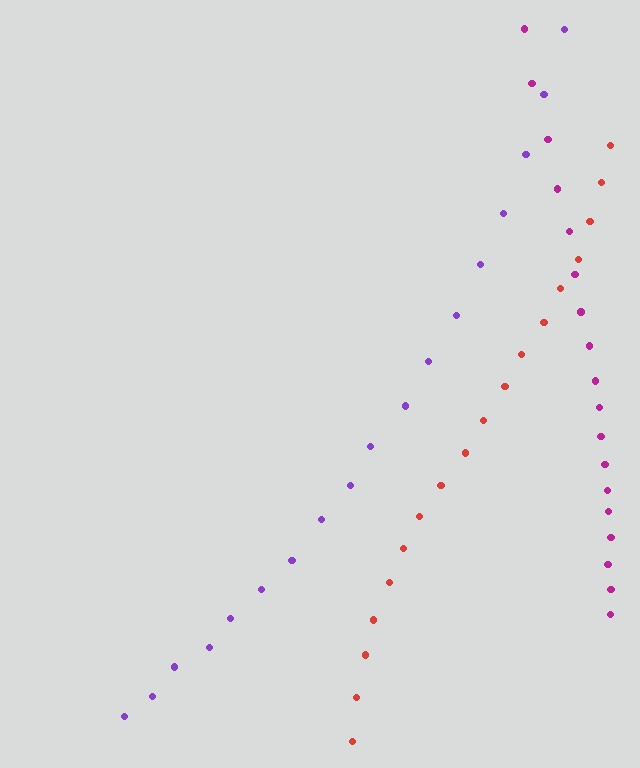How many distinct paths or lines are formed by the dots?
There are 3 distinct paths.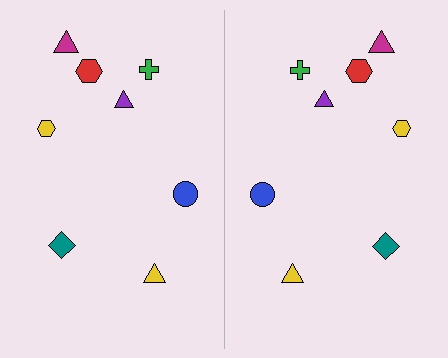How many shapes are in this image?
There are 16 shapes in this image.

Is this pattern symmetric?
Yes, this pattern has bilateral (reflection) symmetry.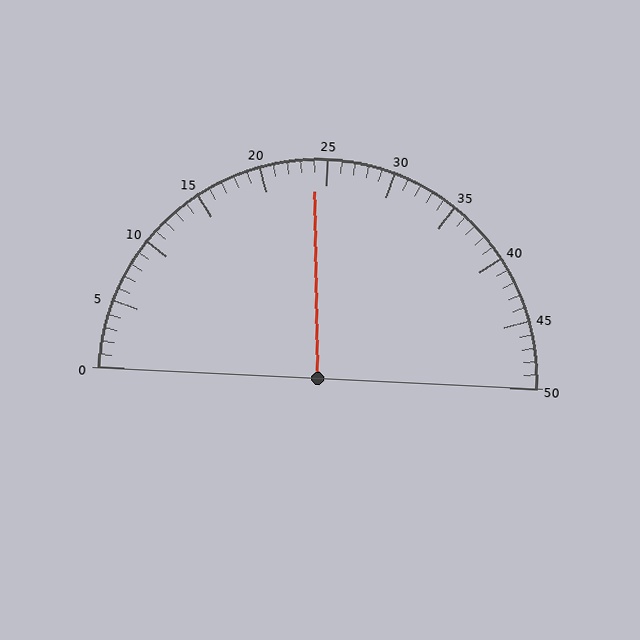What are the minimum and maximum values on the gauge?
The gauge ranges from 0 to 50.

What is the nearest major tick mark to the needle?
The nearest major tick mark is 25.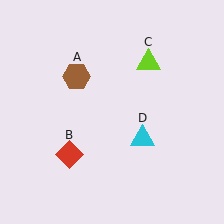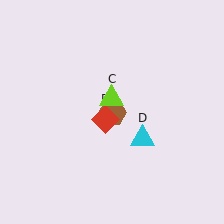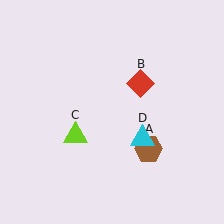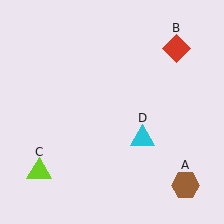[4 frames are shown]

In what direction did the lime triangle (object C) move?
The lime triangle (object C) moved down and to the left.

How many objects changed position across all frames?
3 objects changed position: brown hexagon (object A), red diamond (object B), lime triangle (object C).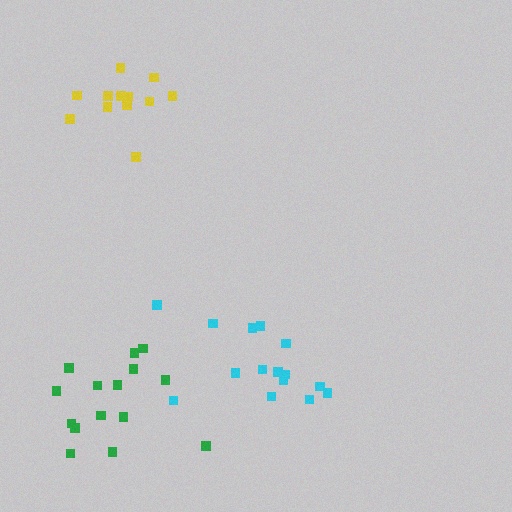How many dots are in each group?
Group 1: 15 dots, Group 2: 15 dots, Group 3: 12 dots (42 total).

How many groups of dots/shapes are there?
There are 3 groups.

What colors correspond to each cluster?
The clusters are colored: green, cyan, yellow.